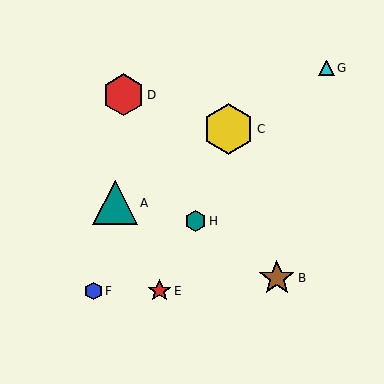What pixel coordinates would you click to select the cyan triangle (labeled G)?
Click at (326, 68) to select the cyan triangle G.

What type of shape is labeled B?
Shape B is a brown star.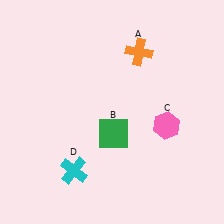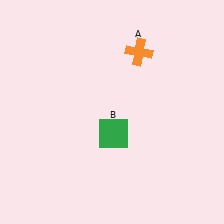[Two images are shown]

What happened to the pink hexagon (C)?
The pink hexagon (C) was removed in Image 2. It was in the bottom-right area of Image 1.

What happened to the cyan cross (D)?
The cyan cross (D) was removed in Image 2. It was in the bottom-left area of Image 1.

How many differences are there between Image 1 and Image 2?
There are 2 differences between the two images.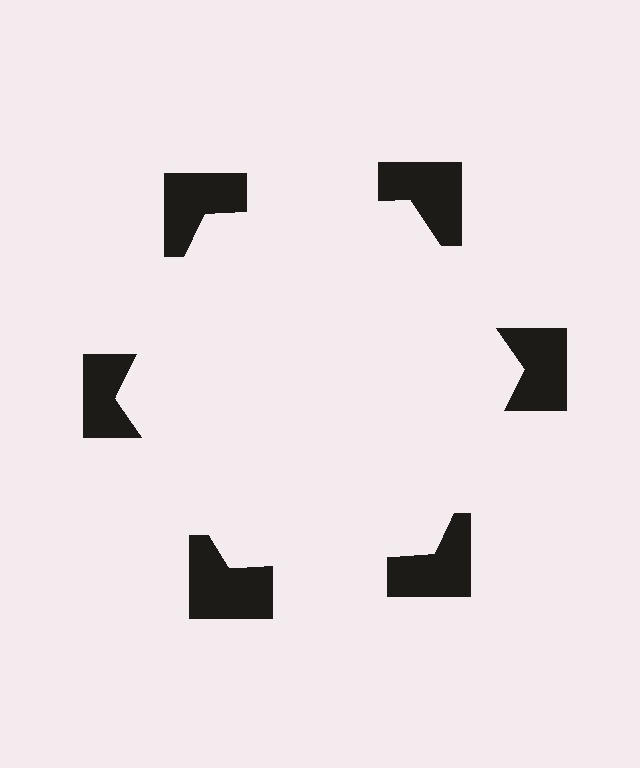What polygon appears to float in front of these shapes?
An illusory hexagon — its edges are inferred from the aligned wedge cuts in the notched squares, not physically drawn.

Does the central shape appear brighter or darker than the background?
It typically appears slightly brighter than the background, even though no actual brightness change is drawn.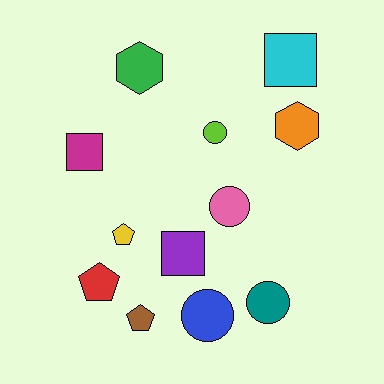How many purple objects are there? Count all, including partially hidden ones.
There is 1 purple object.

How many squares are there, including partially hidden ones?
There are 3 squares.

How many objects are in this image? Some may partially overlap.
There are 12 objects.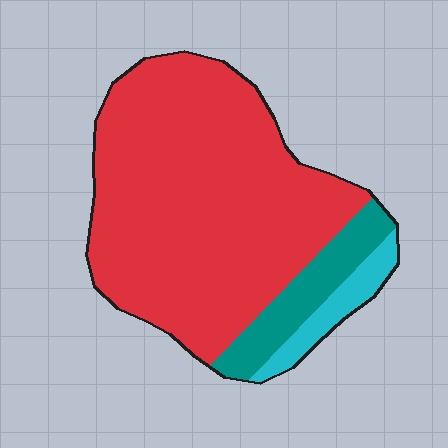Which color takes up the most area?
Red, at roughly 80%.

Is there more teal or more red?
Red.